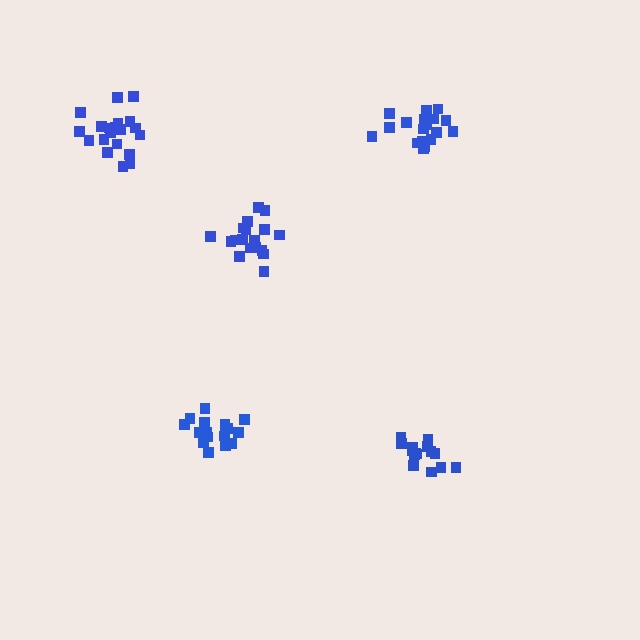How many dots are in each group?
Group 1: 16 dots, Group 2: 18 dots, Group 3: 18 dots, Group 4: 20 dots, Group 5: 18 dots (90 total).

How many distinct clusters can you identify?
There are 5 distinct clusters.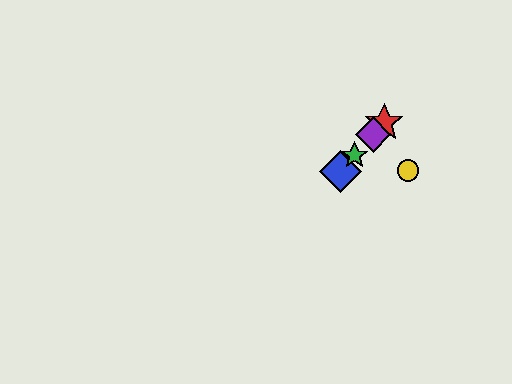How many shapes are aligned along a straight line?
4 shapes (the red star, the blue diamond, the green star, the purple diamond) are aligned along a straight line.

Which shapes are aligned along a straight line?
The red star, the blue diamond, the green star, the purple diamond are aligned along a straight line.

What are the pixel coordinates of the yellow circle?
The yellow circle is at (408, 171).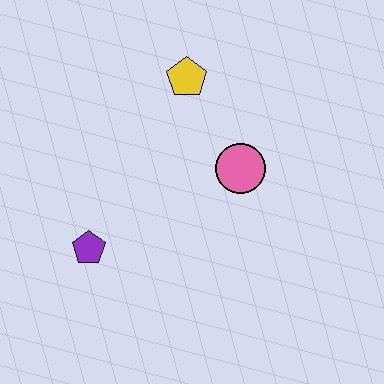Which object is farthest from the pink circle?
The purple pentagon is farthest from the pink circle.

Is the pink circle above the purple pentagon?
Yes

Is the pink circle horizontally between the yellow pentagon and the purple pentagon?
No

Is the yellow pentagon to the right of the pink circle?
No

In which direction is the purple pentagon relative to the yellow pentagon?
The purple pentagon is below the yellow pentagon.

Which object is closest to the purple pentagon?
The pink circle is closest to the purple pentagon.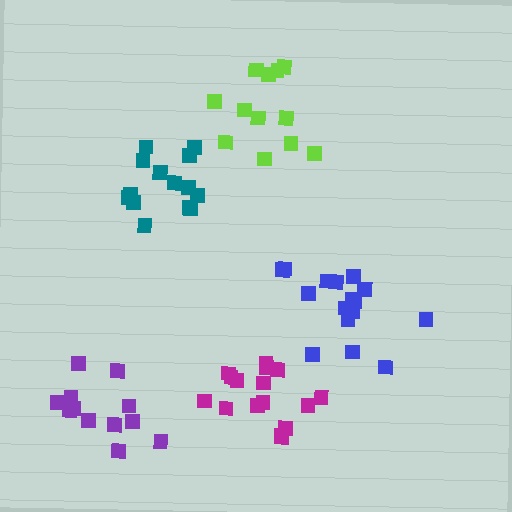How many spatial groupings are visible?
There are 5 spatial groupings.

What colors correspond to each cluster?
The clusters are colored: blue, teal, purple, magenta, lime.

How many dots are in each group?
Group 1: 16 dots, Group 2: 15 dots, Group 3: 12 dots, Group 4: 16 dots, Group 5: 12 dots (71 total).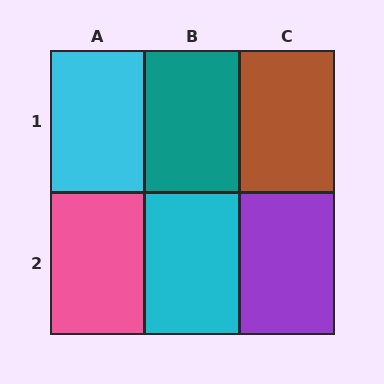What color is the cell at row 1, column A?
Cyan.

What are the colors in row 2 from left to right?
Pink, cyan, purple.